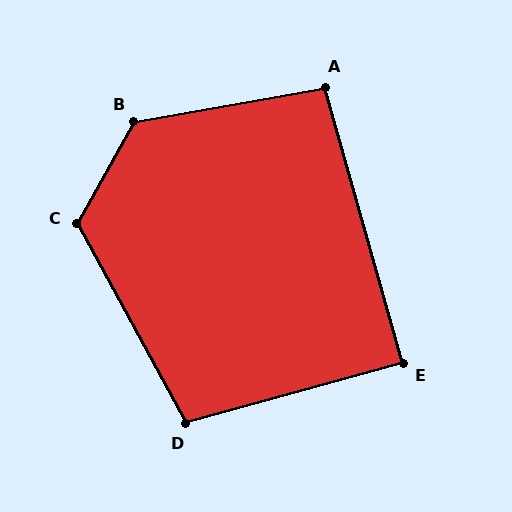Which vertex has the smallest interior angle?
E, at approximately 90 degrees.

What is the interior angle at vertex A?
Approximately 96 degrees (obtuse).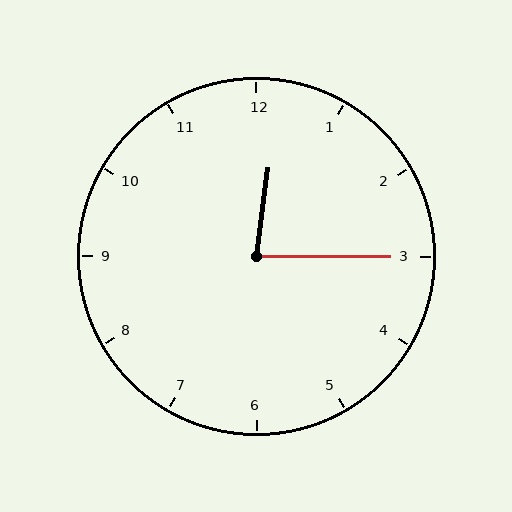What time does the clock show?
12:15.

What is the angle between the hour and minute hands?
Approximately 82 degrees.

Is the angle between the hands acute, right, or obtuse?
It is acute.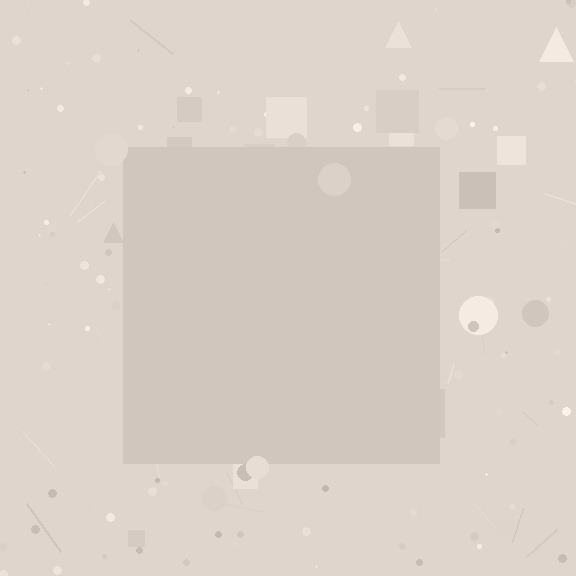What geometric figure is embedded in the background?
A square is embedded in the background.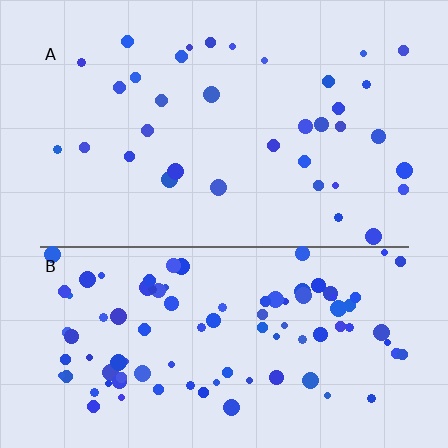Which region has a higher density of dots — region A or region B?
B (the bottom).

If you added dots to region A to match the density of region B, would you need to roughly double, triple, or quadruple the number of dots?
Approximately triple.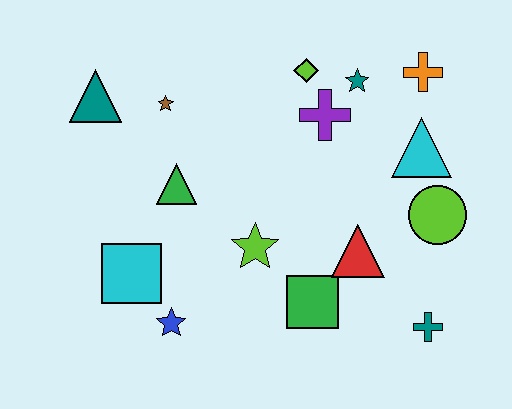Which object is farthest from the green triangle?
The teal cross is farthest from the green triangle.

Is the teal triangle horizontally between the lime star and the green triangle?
No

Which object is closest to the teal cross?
The red triangle is closest to the teal cross.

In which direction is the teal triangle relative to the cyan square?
The teal triangle is above the cyan square.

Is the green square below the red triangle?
Yes